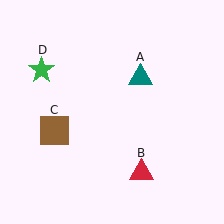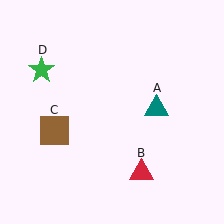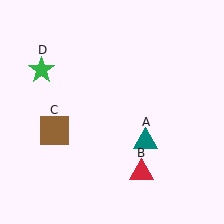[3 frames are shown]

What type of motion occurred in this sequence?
The teal triangle (object A) rotated clockwise around the center of the scene.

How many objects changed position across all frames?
1 object changed position: teal triangle (object A).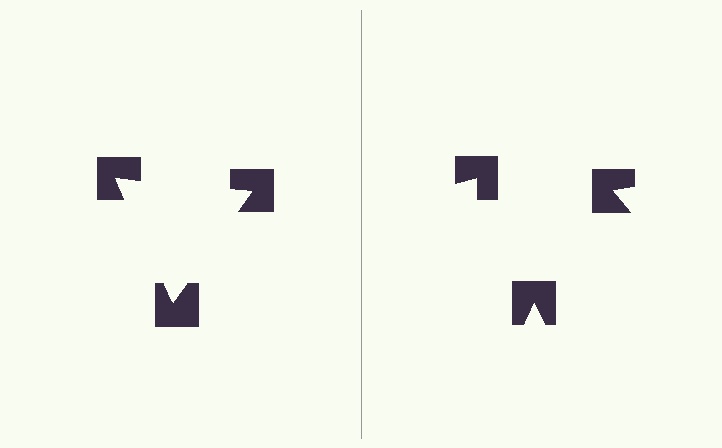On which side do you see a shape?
An illusory triangle appears on the left side. On the right side the wedge cuts are rotated, so no coherent shape forms.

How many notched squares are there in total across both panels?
6 — 3 on each side.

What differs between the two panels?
The notched squares are positioned identically on both sides; only the wedge orientations differ. On the left they align to a triangle; on the right they are misaligned.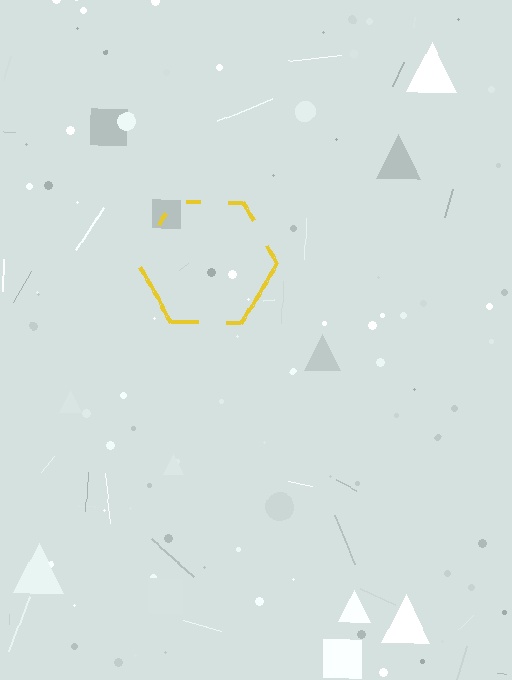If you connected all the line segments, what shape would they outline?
They would outline a hexagon.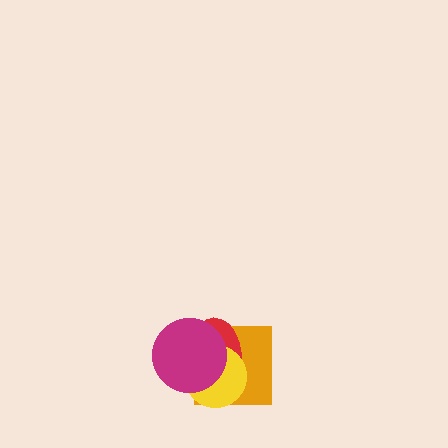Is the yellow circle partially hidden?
Yes, it is partially covered by another shape.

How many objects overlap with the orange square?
3 objects overlap with the orange square.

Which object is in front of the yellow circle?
The magenta circle is in front of the yellow circle.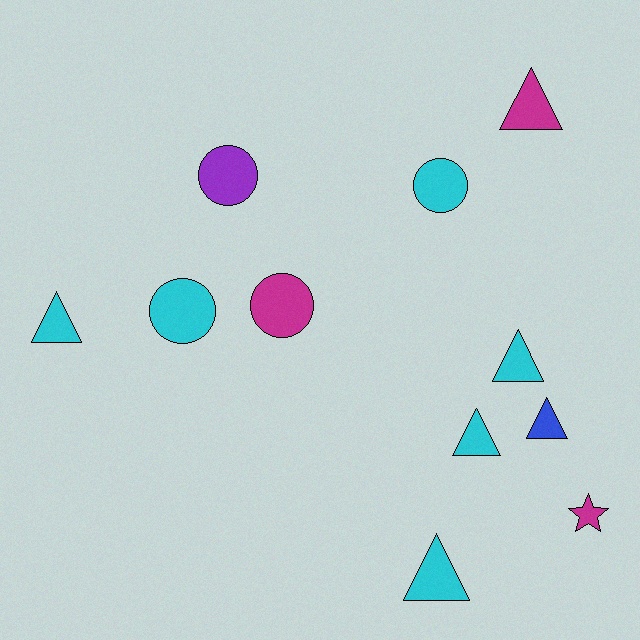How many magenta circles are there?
There is 1 magenta circle.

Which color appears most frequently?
Cyan, with 6 objects.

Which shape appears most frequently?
Triangle, with 6 objects.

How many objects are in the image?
There are 11 objects.